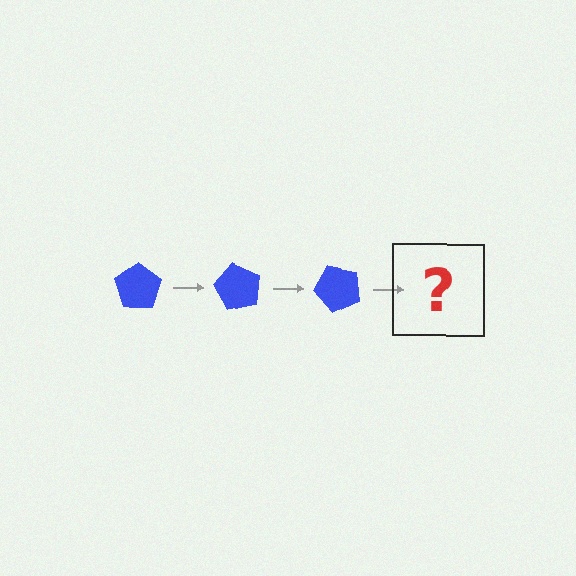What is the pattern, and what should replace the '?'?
The pattern is that the pentagon rotates 60 degrees each step. The '?' should be a blue pentagon rotated 180 degrees.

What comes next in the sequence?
The next element should be a blue pentagon rotated 180 degrees.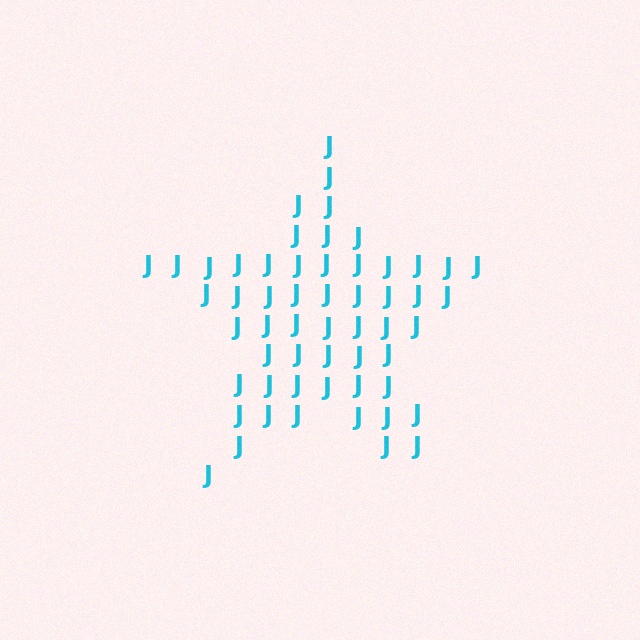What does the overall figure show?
The overall figure shows a star.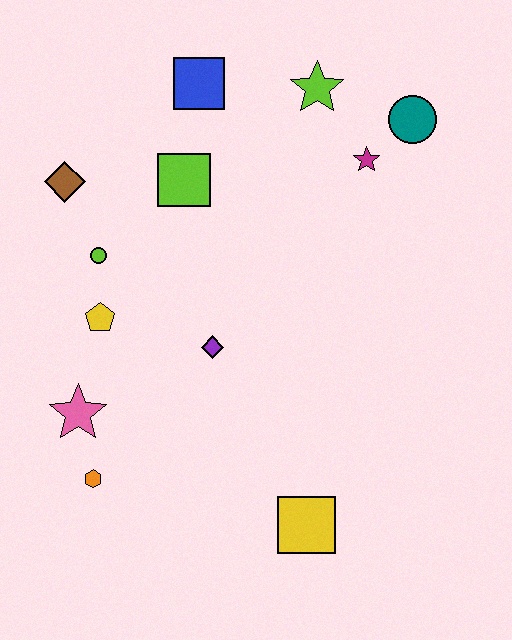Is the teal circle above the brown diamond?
Yes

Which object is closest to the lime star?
The magenta star is closest to the lime star.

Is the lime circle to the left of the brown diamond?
No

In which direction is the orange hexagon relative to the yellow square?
The orange hexagon is to the left of the yellow square.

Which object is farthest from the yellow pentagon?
The teal circle is farthest from the yellow pentagon.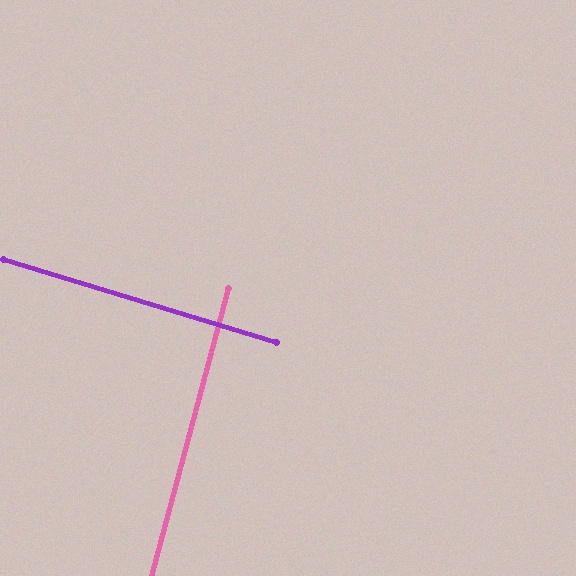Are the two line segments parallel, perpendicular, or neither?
Perpendicular — they meet at approximately 88°.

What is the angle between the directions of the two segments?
Approximately 88 degrees.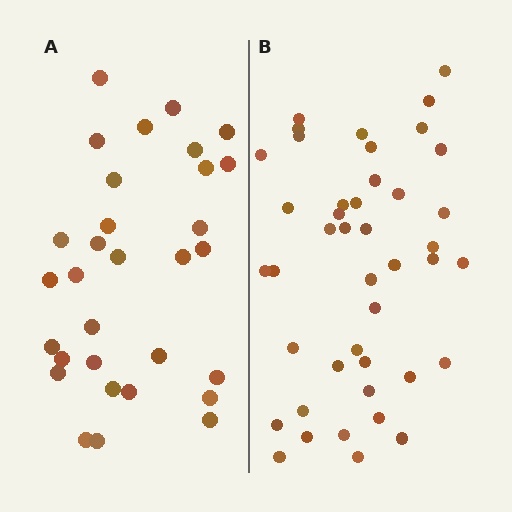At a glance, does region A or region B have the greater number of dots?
Region B (the right region) has more dots.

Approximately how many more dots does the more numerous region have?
Region B has roughly 12 or so more dots than region A.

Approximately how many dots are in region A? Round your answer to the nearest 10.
About 30 dots. (The exact count is 31, which rounds to 30.)